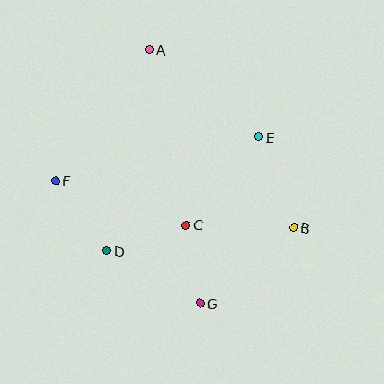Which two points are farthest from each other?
Points A and G are farthest from each other.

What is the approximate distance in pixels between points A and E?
The distance between A and E is approximately 140 pixels.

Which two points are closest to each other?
Points C and G are closest to each other.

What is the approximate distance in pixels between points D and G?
The distance between D and G is approximately 107 pixels.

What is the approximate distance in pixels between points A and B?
The distance between A and B is approximately 229 pixels.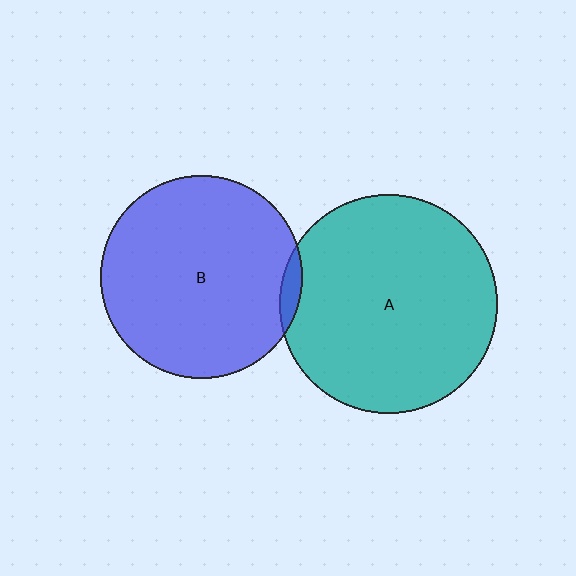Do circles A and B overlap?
Yes.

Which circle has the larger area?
Circle A (teal).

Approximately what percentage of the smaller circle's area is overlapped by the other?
Approximately 5%.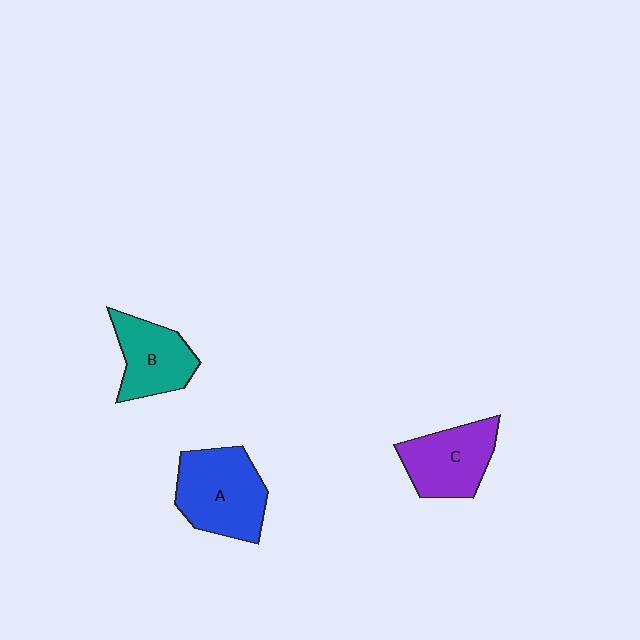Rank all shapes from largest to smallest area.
From largest to smallest: A (blue), C (purple), B (teal).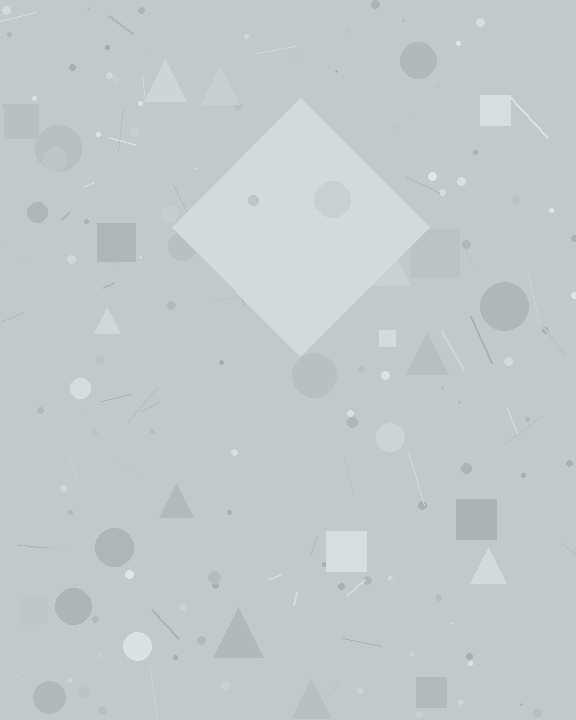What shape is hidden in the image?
A diamond is hidden in the image.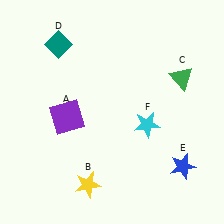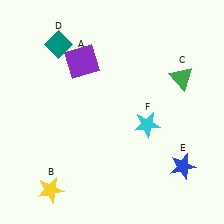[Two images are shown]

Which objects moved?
The objects that moved are: the purple square (A), the yellow star (B).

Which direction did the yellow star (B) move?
The yellow star (B) moved left.